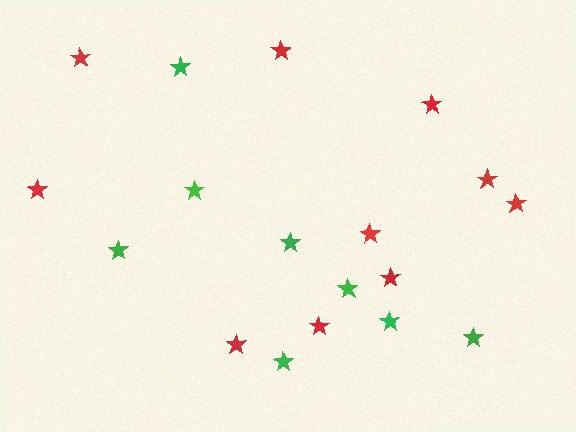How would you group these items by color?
There are 2 groups: one group of green stars (8) and one group of red stars (10).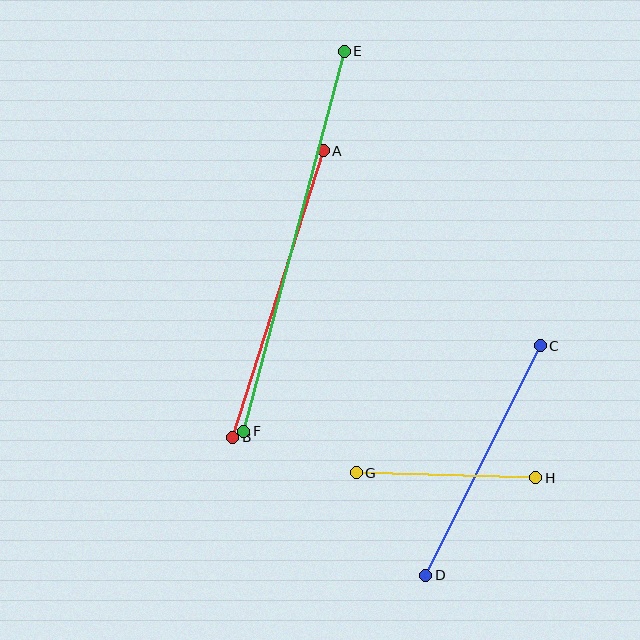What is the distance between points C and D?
The distance is approximately 256 pixels.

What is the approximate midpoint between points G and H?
The midpoint is at approximately (446, 475) pixels.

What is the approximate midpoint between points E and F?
The midpoint is at approximately (294, 241) pixels.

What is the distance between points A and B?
The distance is approximately 301 pixels.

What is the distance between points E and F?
The distance is approximately 393 pixels.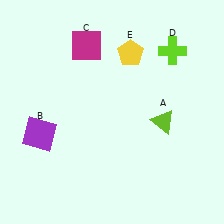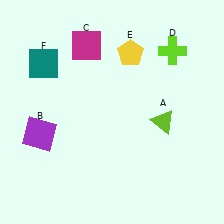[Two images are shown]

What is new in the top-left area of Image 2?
A teal square (F) was added in the top-left area of Image 2.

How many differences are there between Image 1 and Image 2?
There is 1 difference between the two images.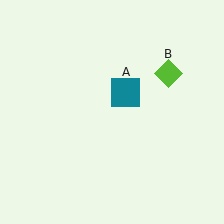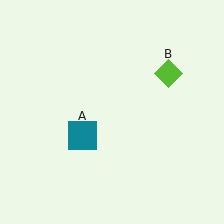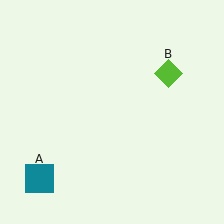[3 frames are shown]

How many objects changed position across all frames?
1 object changed position: teal square (object A).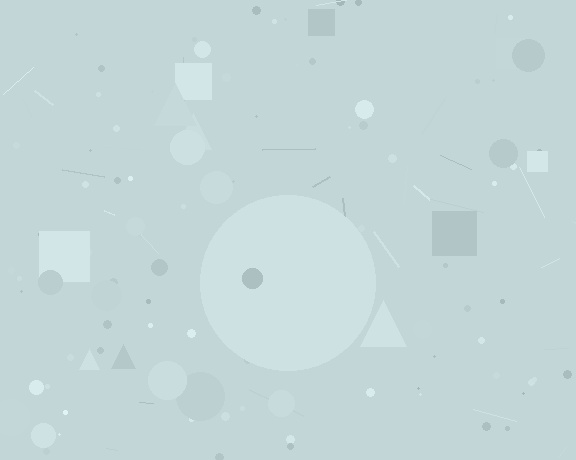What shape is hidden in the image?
A circle is hidden in the image.